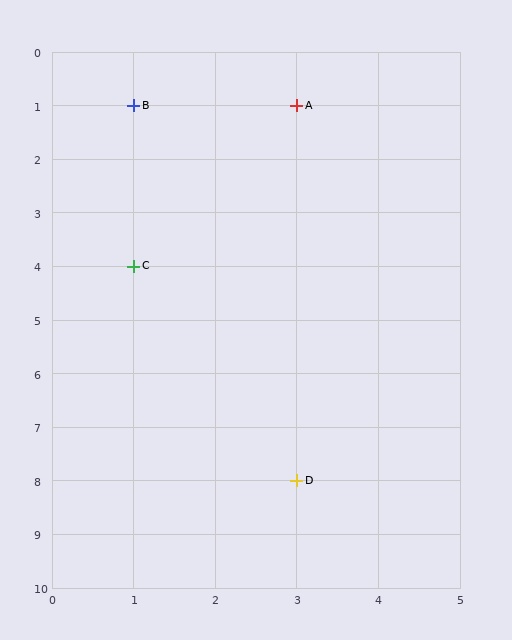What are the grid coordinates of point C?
Point C is at grid coordinates (1, 4).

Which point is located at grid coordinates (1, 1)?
Point B is at (1, 1).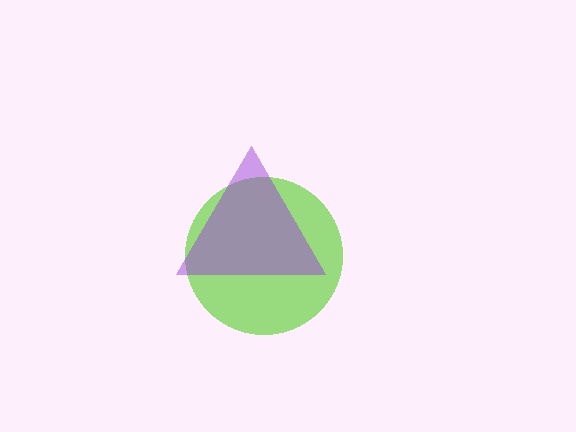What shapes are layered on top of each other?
The layered shapes are: a lime circle, a purple triangle.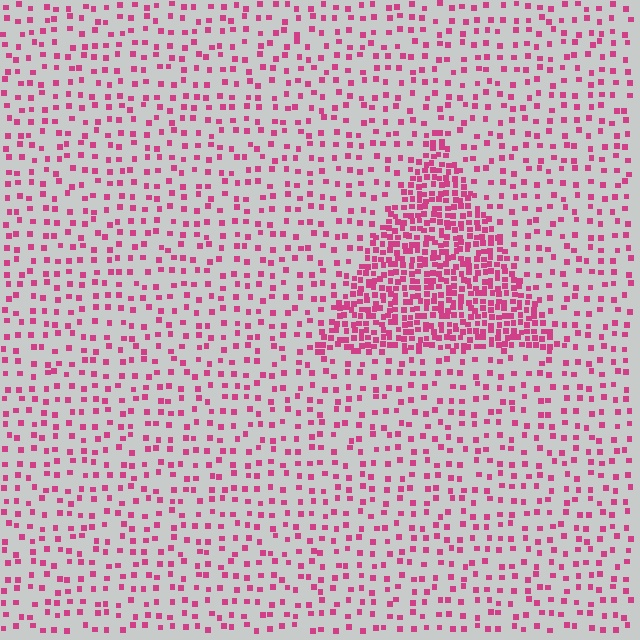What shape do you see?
I see a triangle.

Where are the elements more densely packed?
The elements are more densely packed inside the triangle boundary.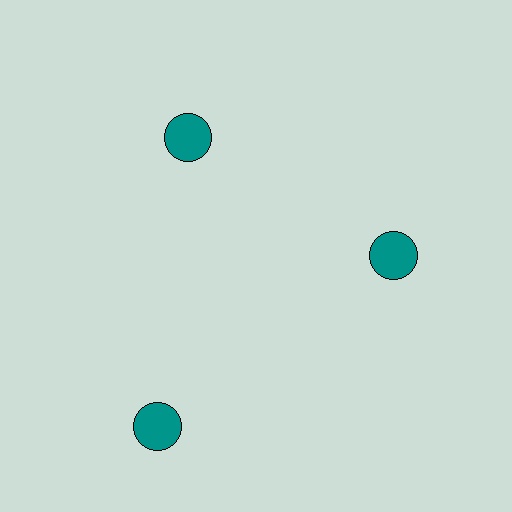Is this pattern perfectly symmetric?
No. The 3 teal circles are arranged in a ring, but one element near the 7 o'clock position is pushed outward from the center, breaking the 3-fold rotational symmetry.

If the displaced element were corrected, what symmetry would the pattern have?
It would have 3-fold rotational symmetry — the pattern would map onto itself every 120 degrees.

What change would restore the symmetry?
The symmetry would be restored by moving it inward, back onto the ring so that all 3 circles sit at equal angles and equal distance from the center.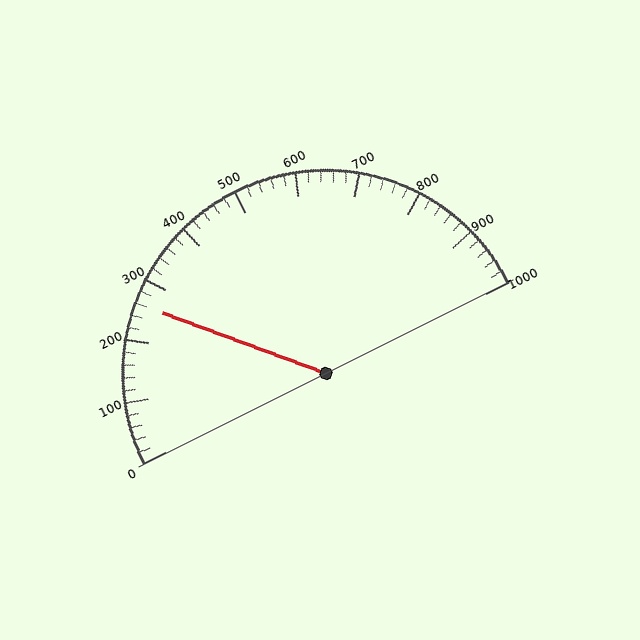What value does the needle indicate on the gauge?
The needle indicates approximately 260.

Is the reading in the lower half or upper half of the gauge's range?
The reading is in the lower half of the range (0 to 1000).